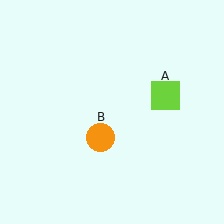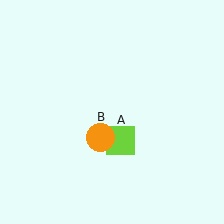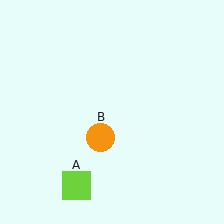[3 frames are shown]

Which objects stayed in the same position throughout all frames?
Orange circle (object B) remained stationary.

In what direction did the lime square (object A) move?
The lime square (object A) moved down and to the left.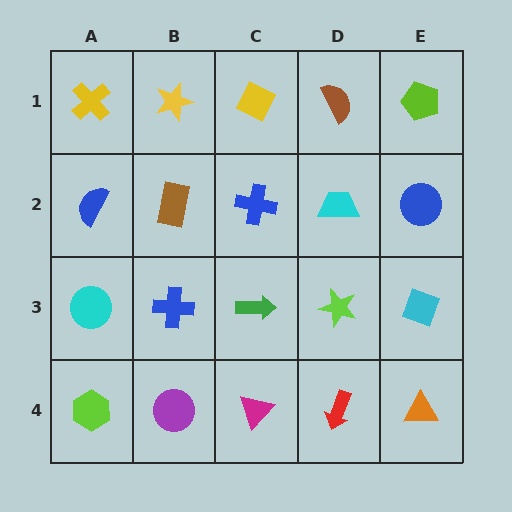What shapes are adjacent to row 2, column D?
A brown semicircle (row 1, column D), a lime star (row 3, column D), a blue cross (row 2, column C), a blue circle (row 2, column E).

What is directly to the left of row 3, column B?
A cyan circle.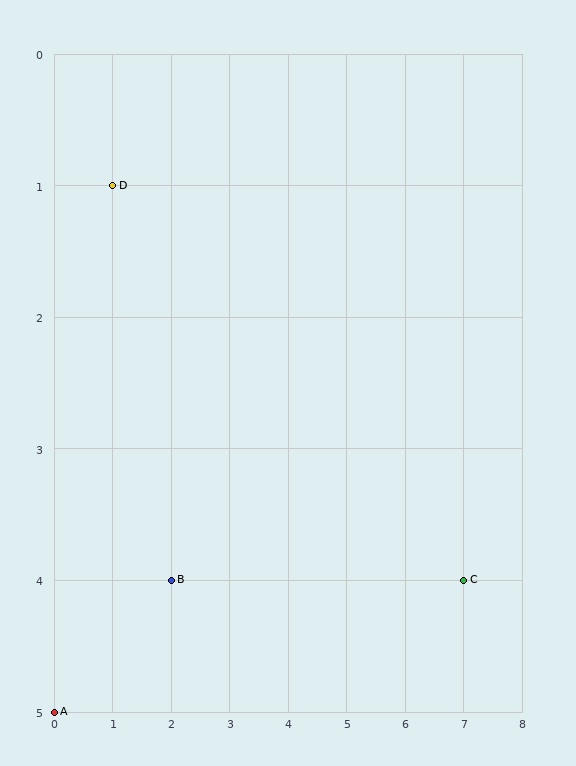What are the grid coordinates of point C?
Point C is at grid coordinates (7, 4).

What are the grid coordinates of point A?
Point A is at grid coordinates (0, 5).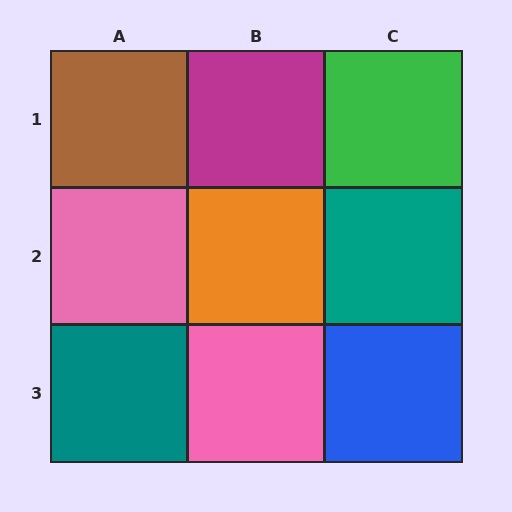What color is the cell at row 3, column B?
Pink.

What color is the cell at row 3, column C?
Blue.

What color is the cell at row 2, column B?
Orange.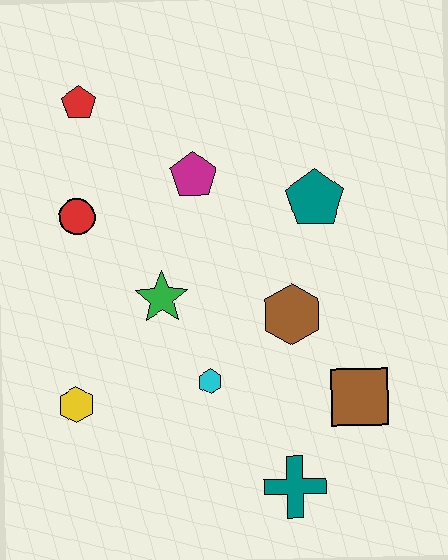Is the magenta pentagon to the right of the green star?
Yes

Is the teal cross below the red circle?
Yes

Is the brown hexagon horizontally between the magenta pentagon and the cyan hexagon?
No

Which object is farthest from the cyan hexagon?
The red pentagon is farthest from the cyan hexagon.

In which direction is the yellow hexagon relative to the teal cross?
The yellow hexagon is to the left of the teal cross.